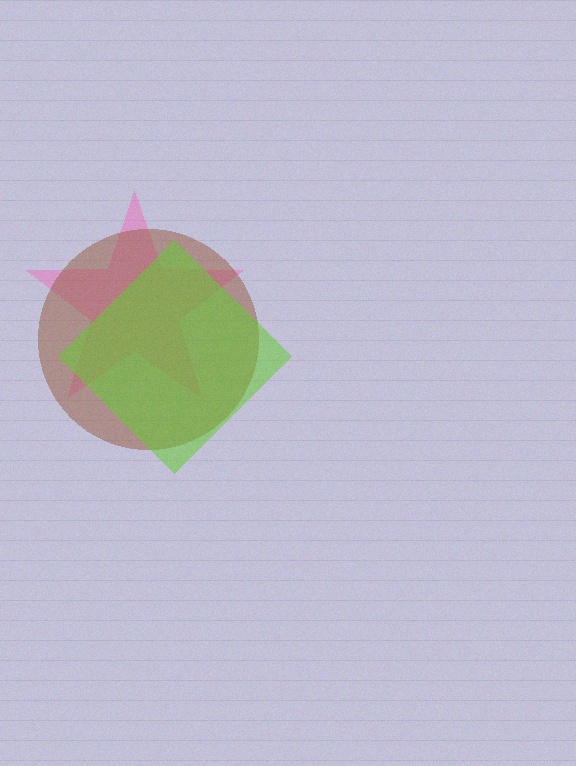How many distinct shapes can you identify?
There are 3 distinct shapes: a pink star, a brown circle, a lime diamond.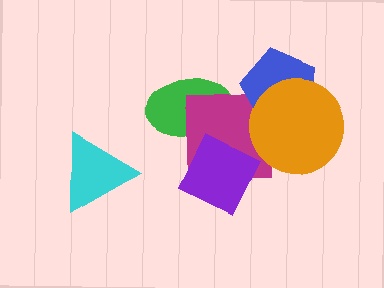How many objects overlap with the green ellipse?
1 object overlaps with the green ellipse.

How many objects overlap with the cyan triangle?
0 objects overlap with the cyan triangle.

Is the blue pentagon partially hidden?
Yes, it is partially covered by another shape.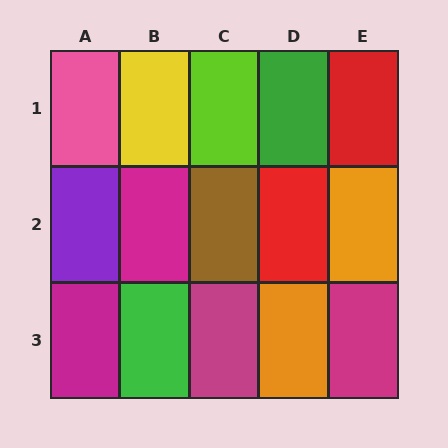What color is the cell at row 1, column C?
Lime.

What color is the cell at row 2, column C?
Brown.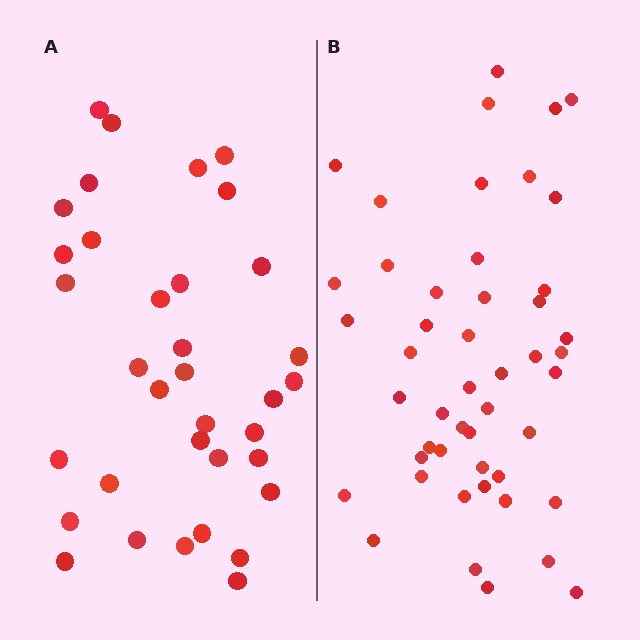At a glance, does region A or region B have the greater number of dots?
Region B (the right region) has more dots.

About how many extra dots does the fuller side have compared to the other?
Region B has approximately 15 more dots than region A.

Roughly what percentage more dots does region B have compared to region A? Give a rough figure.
About 35% more.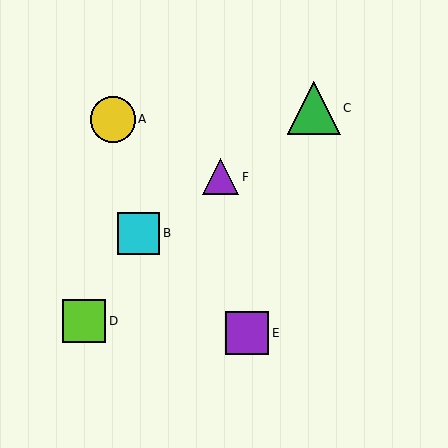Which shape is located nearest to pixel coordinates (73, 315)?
The lime square (labeled D) at (84, 321) is nearest to that location.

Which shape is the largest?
The green triangle (labeled C) is the largest.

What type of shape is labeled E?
Shape E is a purple square.